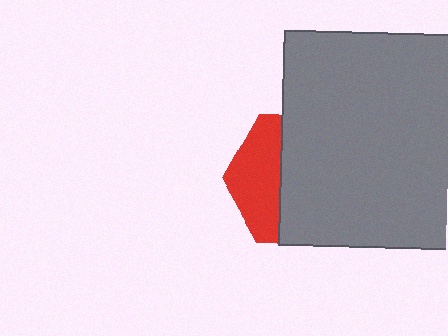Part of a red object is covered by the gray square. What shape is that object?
It is a hexagon.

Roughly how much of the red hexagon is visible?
A small part of it is visible (roughly 35%).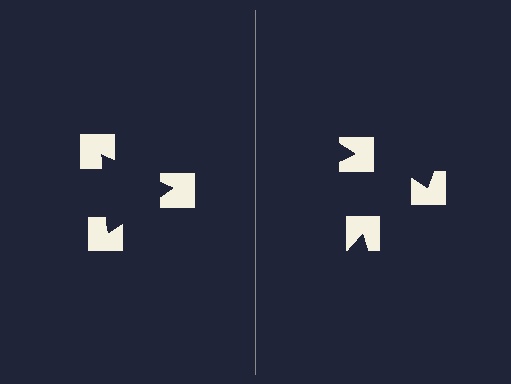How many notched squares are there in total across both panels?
6 — 3 on each side.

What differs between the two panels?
The notched squares are positioned identically on both sides; only the wedge orientations differ. On the left they align to a triangle; on the right they are misaligned.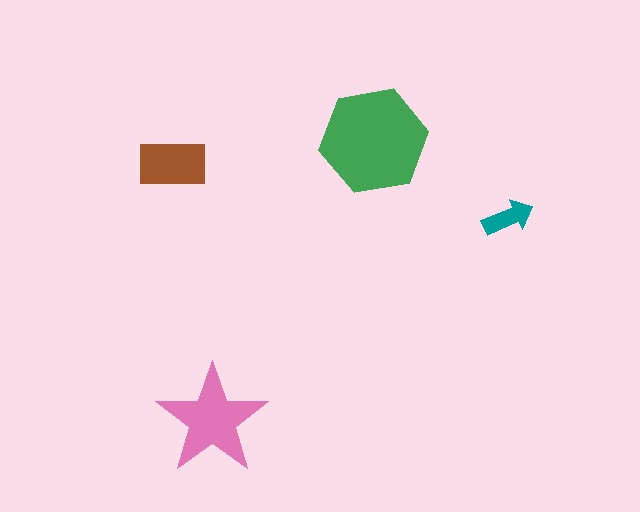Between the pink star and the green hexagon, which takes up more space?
The green hexagon.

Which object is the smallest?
The teal arrow.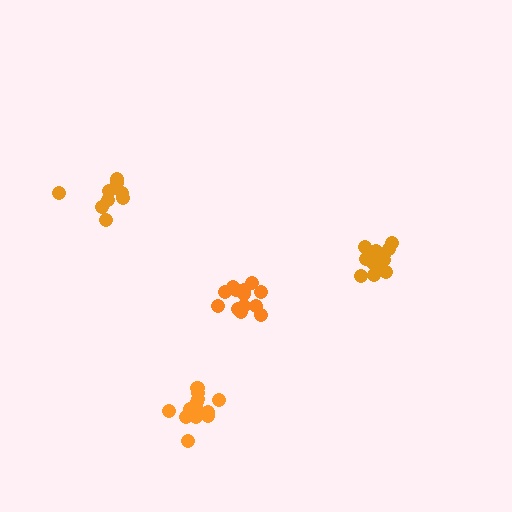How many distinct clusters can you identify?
There are 4 distinct clusters.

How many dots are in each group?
Group 1: 9 dots, Group 2: 14 dots, Group 3: 13 dots, Group 4: 13 dots (49 total).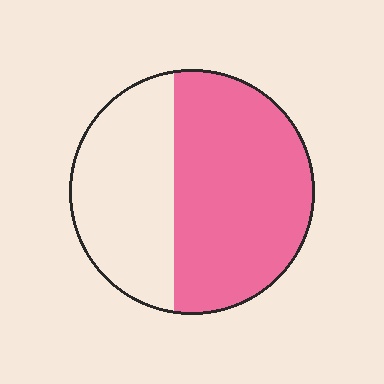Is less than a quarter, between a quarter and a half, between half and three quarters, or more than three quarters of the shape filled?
Between half and three quarters.